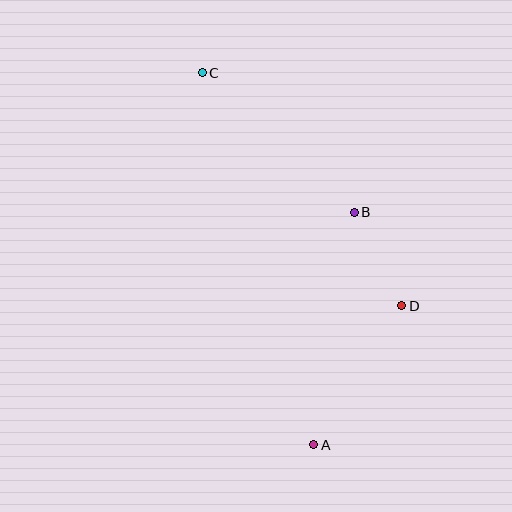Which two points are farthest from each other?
Points A and C are farthest from each other.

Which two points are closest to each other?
Points B and D are closest to each other.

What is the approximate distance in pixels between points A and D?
The distance between A and D is approximately 165 pixels.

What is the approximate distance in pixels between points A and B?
The distance between A and B is approximately 236 pixels.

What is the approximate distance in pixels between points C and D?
The distance between C and D is approximately 307 pixels.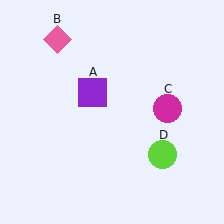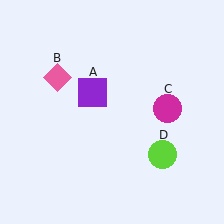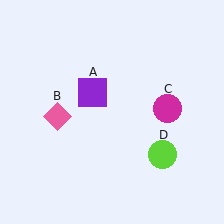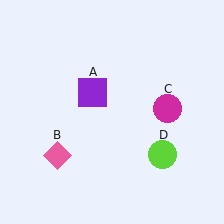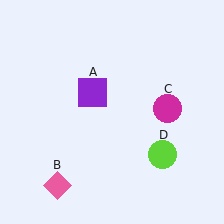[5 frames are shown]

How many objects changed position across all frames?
1 object changed position: pink diamond (object B).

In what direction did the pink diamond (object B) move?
The pink diamond (object B) moved down.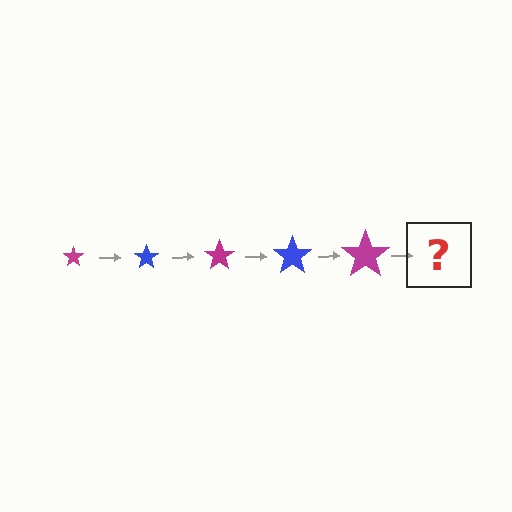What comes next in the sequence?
The next element should be a blue star, larger than the previous one.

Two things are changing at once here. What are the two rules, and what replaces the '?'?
The two rules are that the star grows larger each step and the color cycles through magenta and blue. The '?' should be a blue star, larger than the previous one.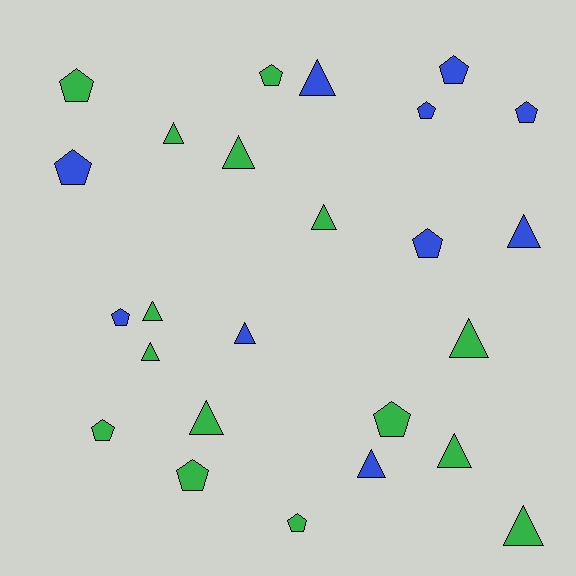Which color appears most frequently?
Green, with 15 objects.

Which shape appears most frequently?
Triangle, with 13 objects.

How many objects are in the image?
There are 25 objects.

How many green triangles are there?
There are 9 green triangles.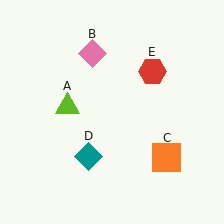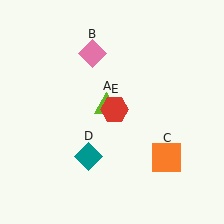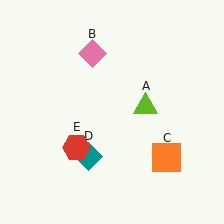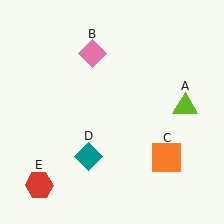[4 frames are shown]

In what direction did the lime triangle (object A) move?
The lime triangle (object A) moved right.